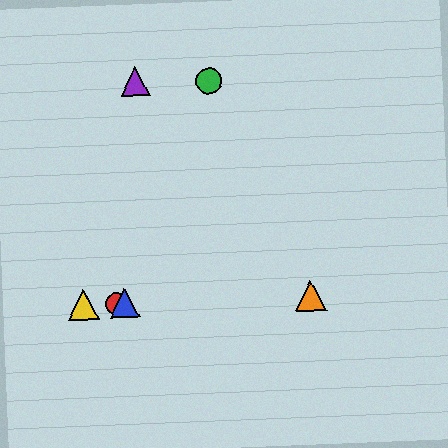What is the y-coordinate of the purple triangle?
The purple triangle is at y≈81.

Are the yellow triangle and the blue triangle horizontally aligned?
Yes, both are at y≈305.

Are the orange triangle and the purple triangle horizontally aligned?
No, the orange triangle is at y≈296 and the purple triangle is at y≈81.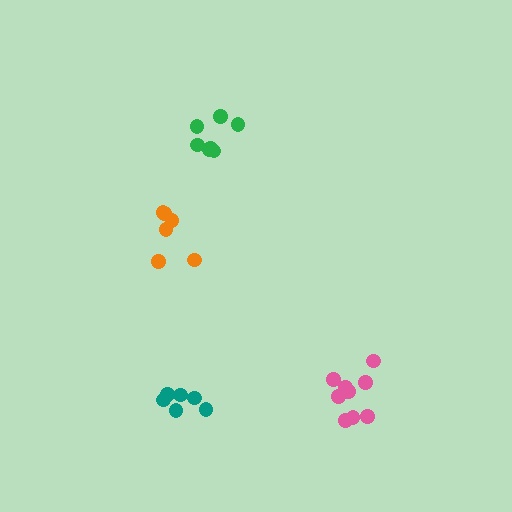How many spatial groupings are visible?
There are 4 spatial groupings.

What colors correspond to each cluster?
The clusters are colored: teal, orange, pink, green.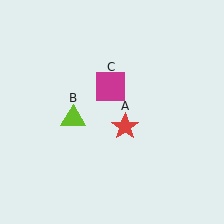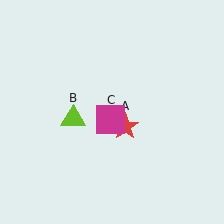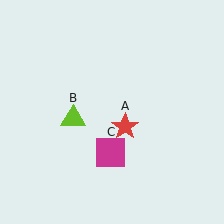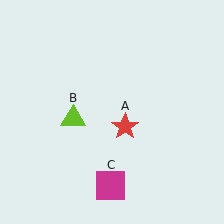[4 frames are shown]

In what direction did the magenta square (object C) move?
The magenta square (object C) moved down.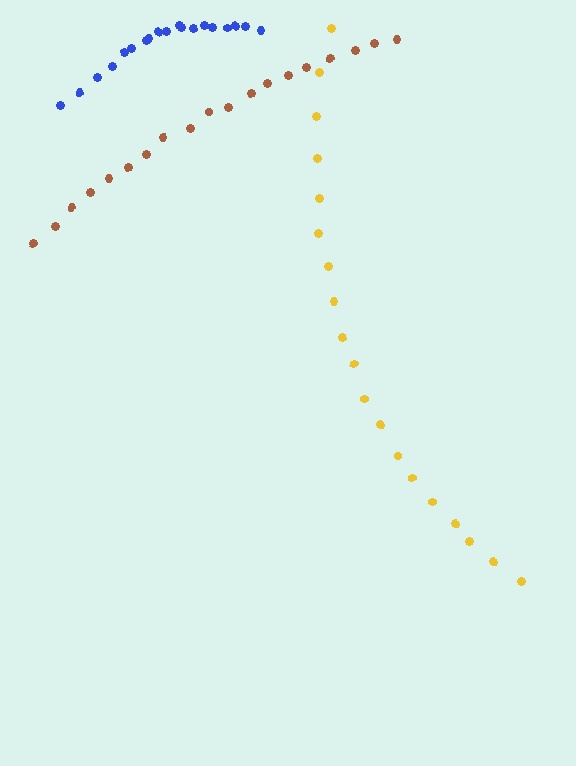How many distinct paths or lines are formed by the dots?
There are 3 distinct paths.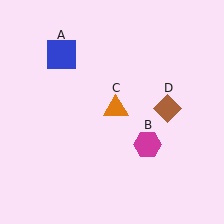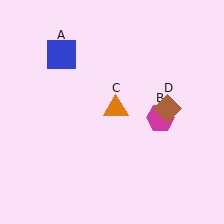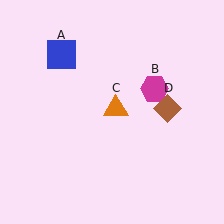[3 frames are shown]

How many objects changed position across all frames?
1 object changed position: magenta hexagon (object B).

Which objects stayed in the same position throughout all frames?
Blue square (object A) and orange triangle (object C) and brown diamond (object D) remained stationary.